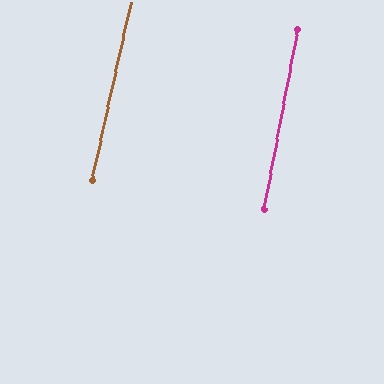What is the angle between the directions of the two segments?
Approximately 1 degree.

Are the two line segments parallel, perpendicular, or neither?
Parallel — their directions differ by only 1.5°.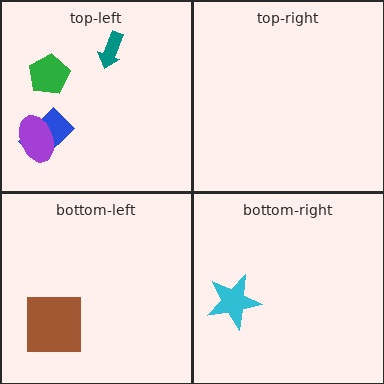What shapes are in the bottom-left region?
The brown square.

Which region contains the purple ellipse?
The top-left region.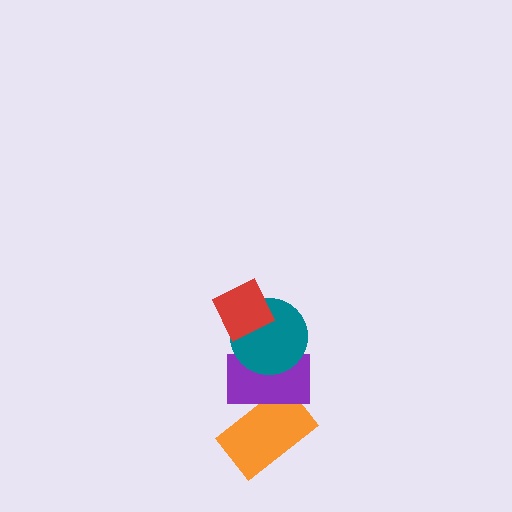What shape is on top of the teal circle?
The red diamond is on top of the teal circle.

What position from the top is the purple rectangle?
The purple rectangle is 3rd from the top.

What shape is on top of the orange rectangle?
The purple rectangle is on top of the orange rectangle.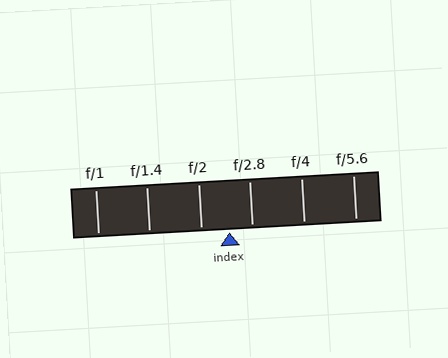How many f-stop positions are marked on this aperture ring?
There are 6 f-stop positions marked.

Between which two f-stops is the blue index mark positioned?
The index mark is between f/2 and f/2.8.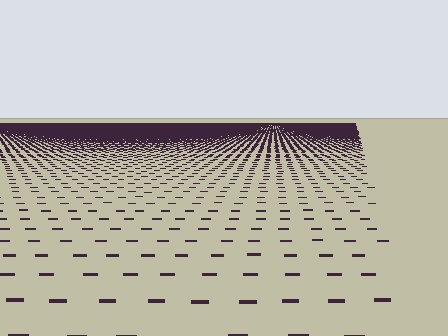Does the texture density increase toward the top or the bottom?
Density increases toward the top.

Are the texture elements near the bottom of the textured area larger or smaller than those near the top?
Larger. Near the bottom, elements are closer to the viewer and appear at a bigger on-screen size.